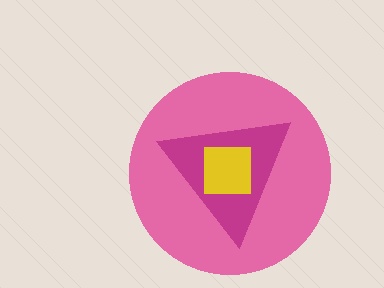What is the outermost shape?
The pink circle.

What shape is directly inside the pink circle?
The magenta triangle.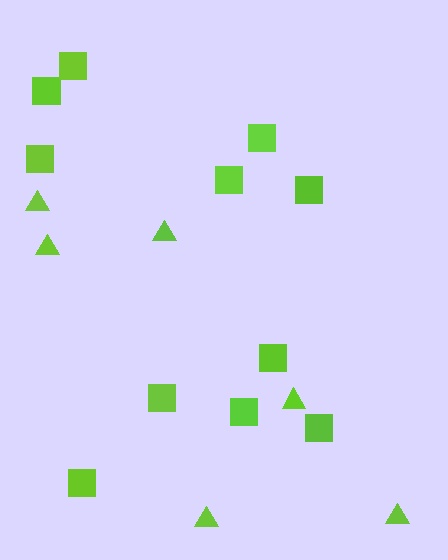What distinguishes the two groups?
There are 2 groups: one group of squares (11) and one group of triangles (6).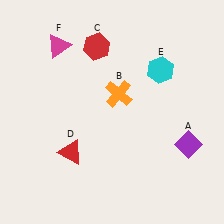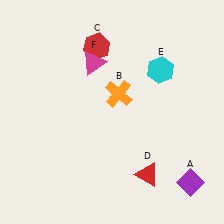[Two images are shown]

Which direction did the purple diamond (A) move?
The purple diamond (A) moved down.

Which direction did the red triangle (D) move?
The red triangle (D) moved right.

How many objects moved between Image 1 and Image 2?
3 objects moved between the two images.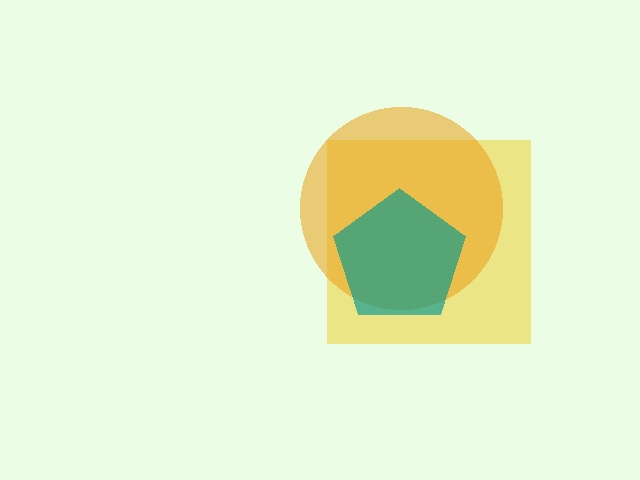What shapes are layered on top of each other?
The layered shapes are: a yellow square, an orange circle, a teal pentagon.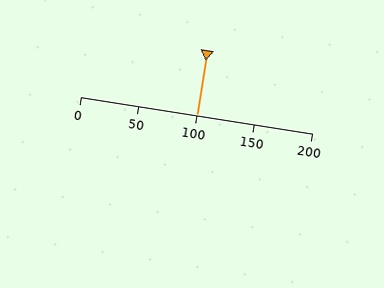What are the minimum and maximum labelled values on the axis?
The axis runs from 0 to 200.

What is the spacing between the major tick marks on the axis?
The major ticks are spaced 50 apart.